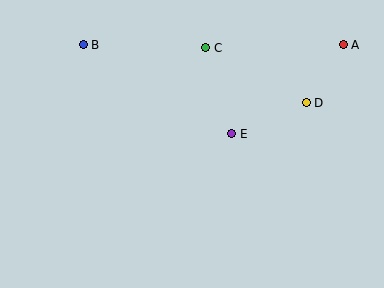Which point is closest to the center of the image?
Point E at (232, 134) is closest to the center.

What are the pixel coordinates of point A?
Point A is at (343, 45).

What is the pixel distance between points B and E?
The distance between B and E is 173 pixels.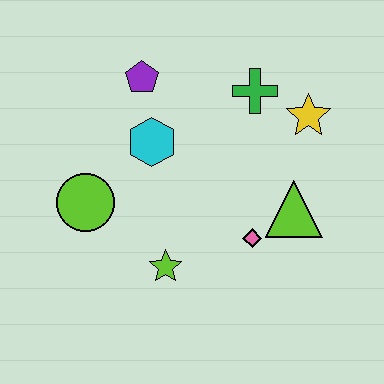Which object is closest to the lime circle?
The cyan hexagon is closest to the lime circle.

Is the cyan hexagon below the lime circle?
No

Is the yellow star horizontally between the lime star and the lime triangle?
No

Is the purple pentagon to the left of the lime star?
Yes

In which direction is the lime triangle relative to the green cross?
The lime triangle is below the green cross.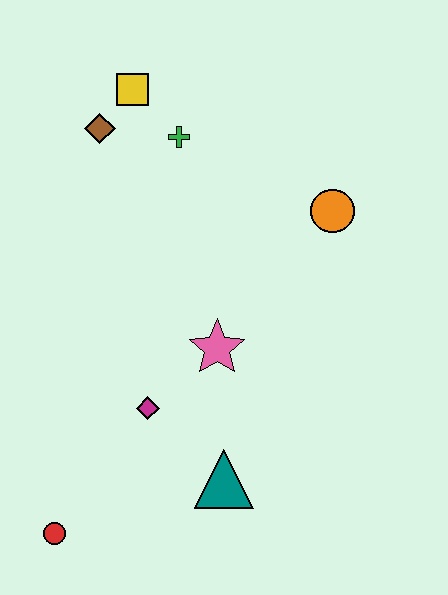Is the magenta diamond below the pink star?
Yes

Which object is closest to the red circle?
The magenta diamond is closest to the red circle.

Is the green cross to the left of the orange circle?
Yes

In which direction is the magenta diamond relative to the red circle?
The magenta diamond is above the red circle.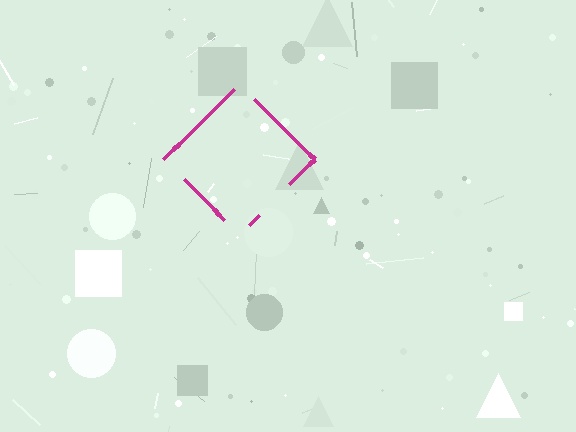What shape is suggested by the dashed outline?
The dashed outline suggests a diamond.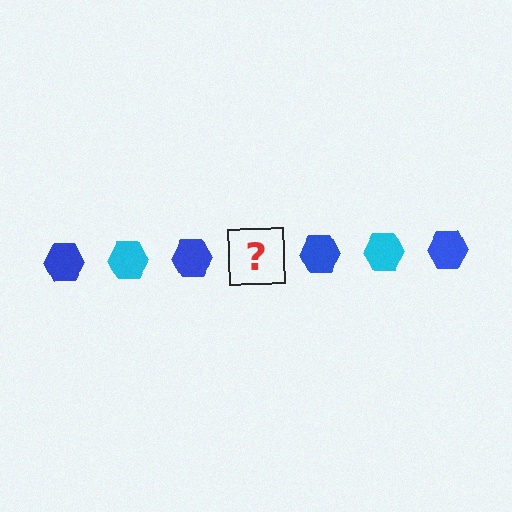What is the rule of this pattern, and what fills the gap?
The rule is that the pattern cycles through blue, cyan hexagons. The gap should be filled with a cyan hexagon.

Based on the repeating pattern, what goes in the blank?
The blank should be a cyan hexagon.